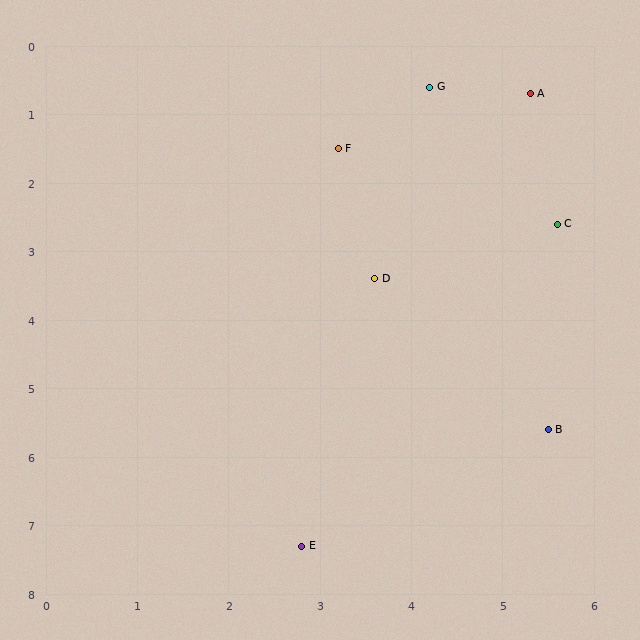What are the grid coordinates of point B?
Point B is at approximately (5.5, 5.6).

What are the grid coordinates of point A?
Point A is at approximately (5.3, 0.7).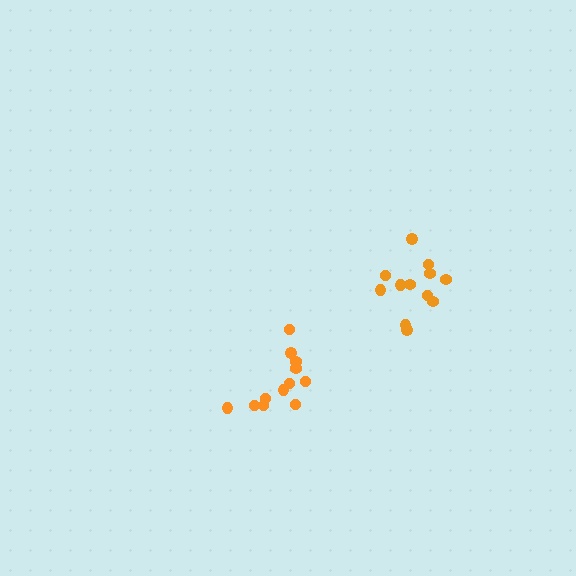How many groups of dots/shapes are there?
There are 2 groups.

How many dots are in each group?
Group 1: 12 dots, Group 2: 12 dots (24 total).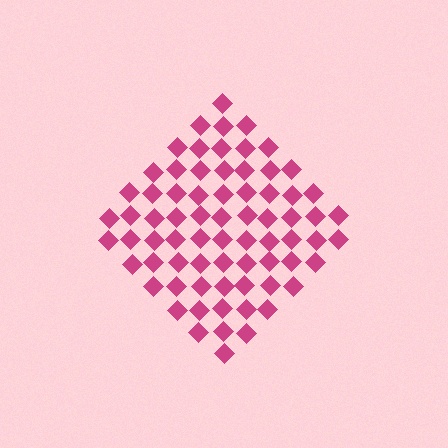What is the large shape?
The large shape is a diamond.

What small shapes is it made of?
It is made of small diamonds.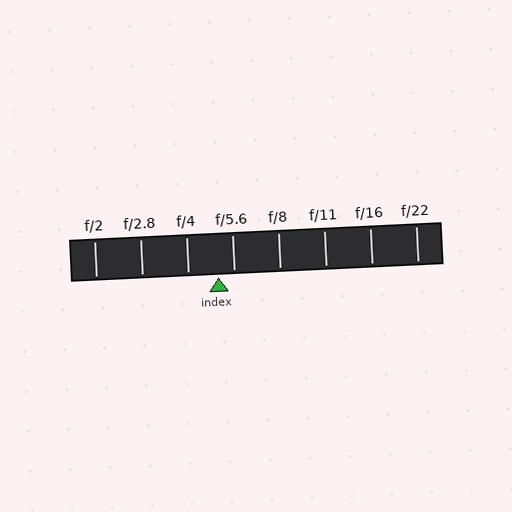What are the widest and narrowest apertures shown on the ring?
The widest aperture shown is f/2 and the narrowest is f/22.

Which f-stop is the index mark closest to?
The index mark is closest to f/5.6.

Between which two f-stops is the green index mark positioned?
The index mark is between f/4 and f/5.6.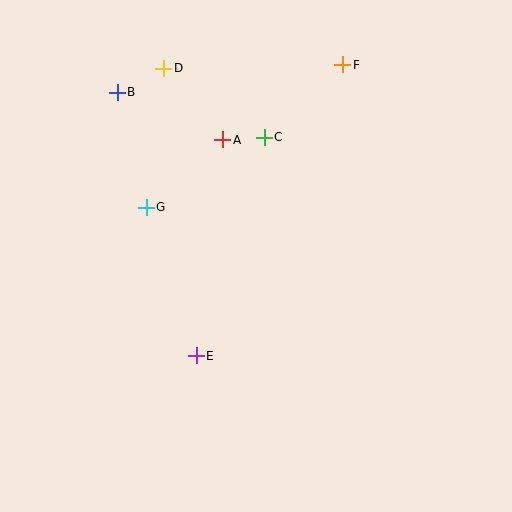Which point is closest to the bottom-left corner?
Point E is closest to the bottom-left corner.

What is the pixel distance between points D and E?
The distance between D and E is 289 pixels.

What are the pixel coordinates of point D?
Point D is at (164, 68).